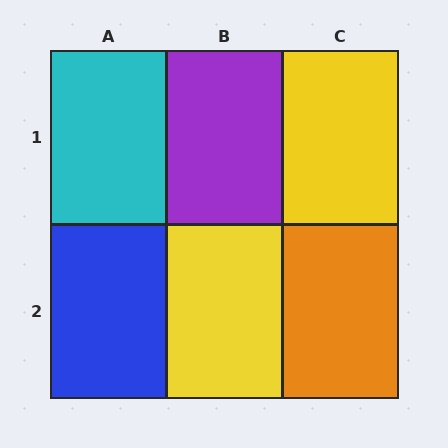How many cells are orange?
1 cell is orange.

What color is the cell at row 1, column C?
Yellow.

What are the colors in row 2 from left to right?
Blue, yellow, orange.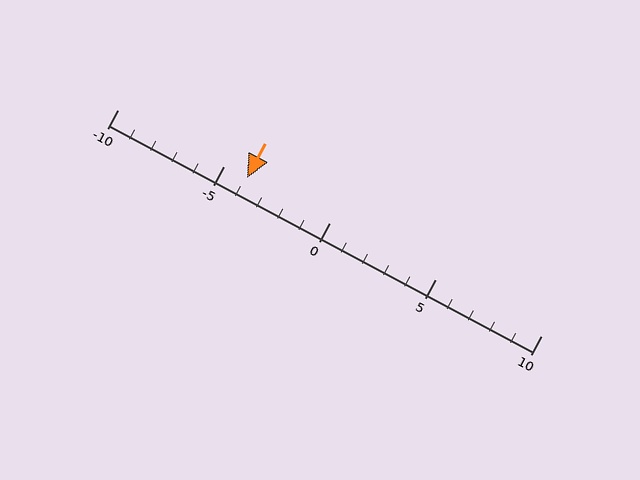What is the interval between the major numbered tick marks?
The major tick marks are spaced 5 units apart.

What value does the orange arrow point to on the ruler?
The orange arrow points to approximately -4.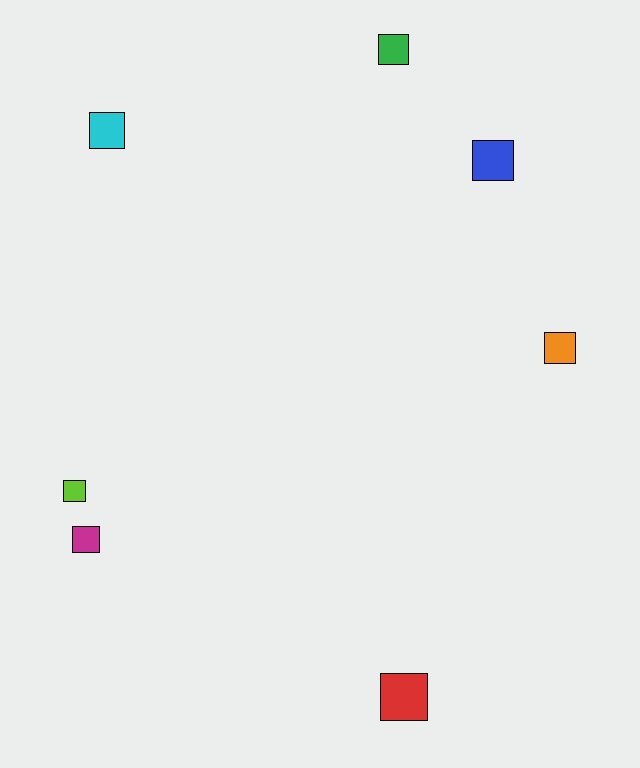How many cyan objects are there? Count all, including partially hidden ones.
There is 1 cyan object.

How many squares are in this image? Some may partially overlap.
There are 7 squares.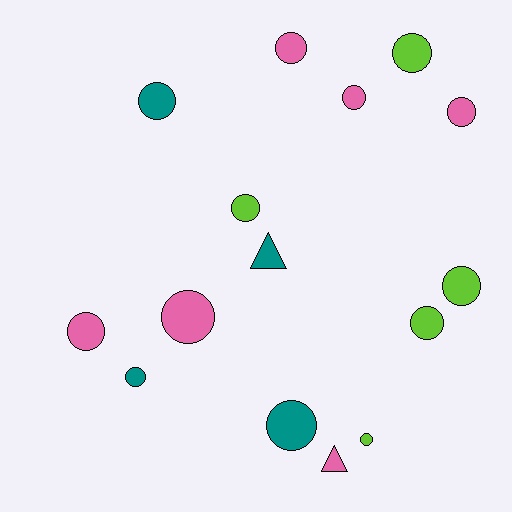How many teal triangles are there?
There is 1 teal triangle.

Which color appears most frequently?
Pink, with 6 objects.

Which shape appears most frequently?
Circle, with 13 objects.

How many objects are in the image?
There are 15 objects.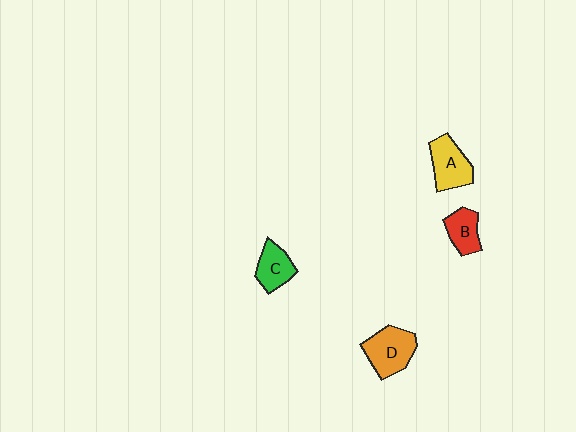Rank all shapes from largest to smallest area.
From largest to smallest: D (orange), A (yellow), C (green), B (red).